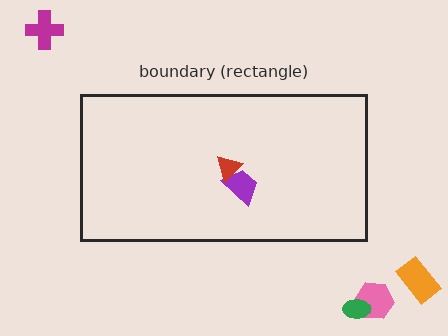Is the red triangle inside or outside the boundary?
Inside.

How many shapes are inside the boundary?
2 inside, 4 outside.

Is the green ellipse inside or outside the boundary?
Outside.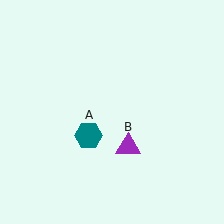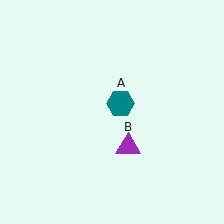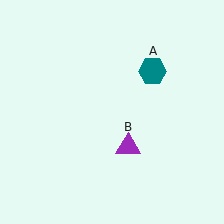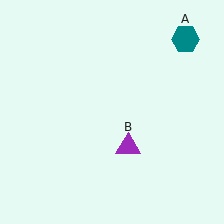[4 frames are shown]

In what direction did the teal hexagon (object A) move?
The teal hexagon (object A) moved up and to the right.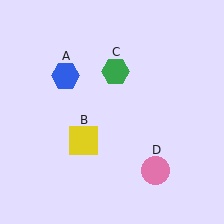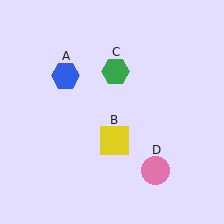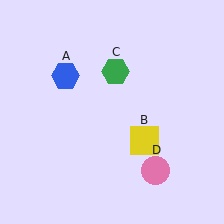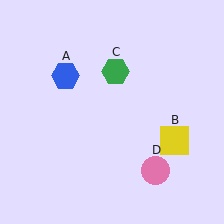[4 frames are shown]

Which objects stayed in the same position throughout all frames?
Blue hexagon (object A) and green hexagon (object C) and pink circle (object D) remained stationary.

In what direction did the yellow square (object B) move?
The yellow square (object B) moved right.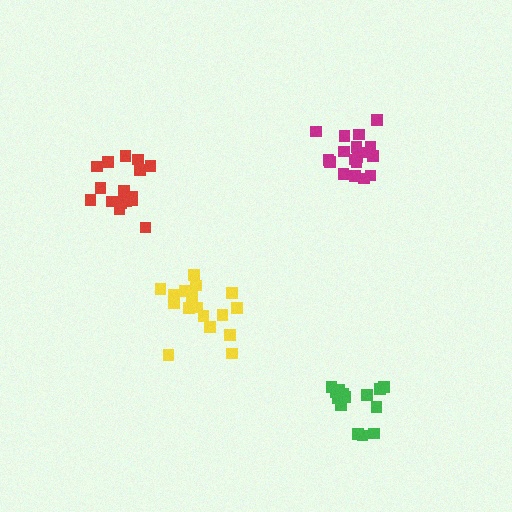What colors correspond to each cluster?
The clusters are colored: yellow, green, red, magenta.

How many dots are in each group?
Group 1: 17 dots, Group 2: 14 dots, Group 3: 16 dots, Group 4: 18 dots (65 total).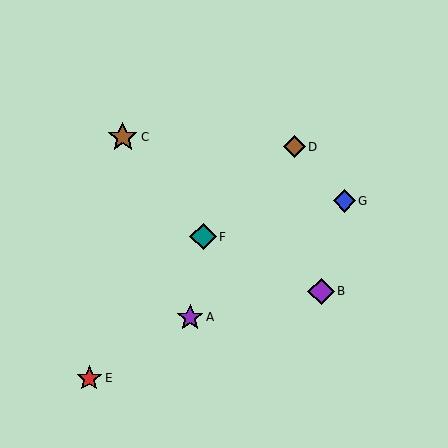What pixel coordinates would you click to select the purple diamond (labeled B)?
Click at (321, 291) to select the purple diamond B.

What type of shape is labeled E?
Shape E is a red star.